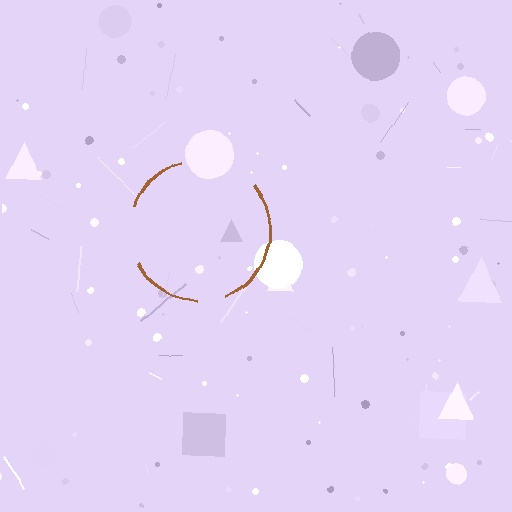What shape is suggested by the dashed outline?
The dashed outline suggests a circle.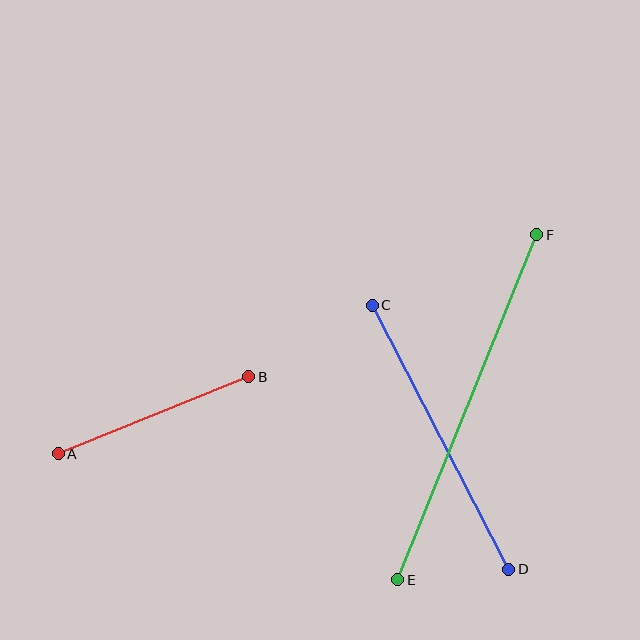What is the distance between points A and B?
The distance is approximately 206 pixels.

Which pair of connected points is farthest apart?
Points E and F are farthest apart.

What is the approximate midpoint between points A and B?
The midpoint is at approximately (153, 415) pixels.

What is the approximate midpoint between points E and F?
The midpoint is at approximately (467, 407) pixels.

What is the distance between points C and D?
The distance is approximately 297 pixels.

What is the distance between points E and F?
The distance is approximately 372 pixels.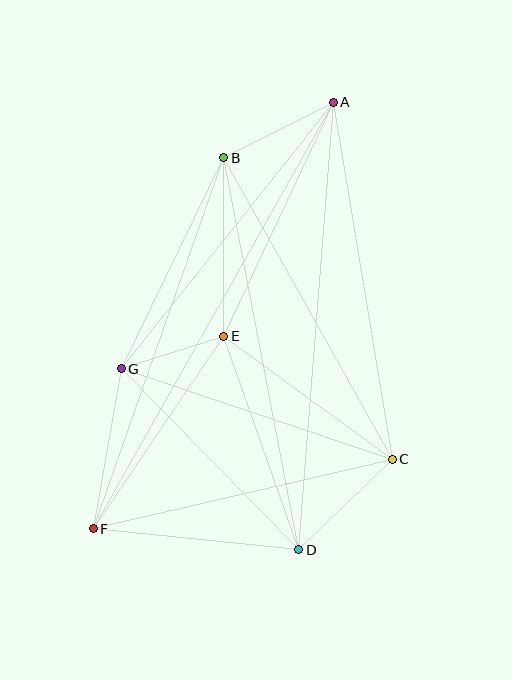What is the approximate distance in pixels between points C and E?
The distance between C and E is approximately 209 pixels.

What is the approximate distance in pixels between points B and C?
The distance between B and C is approximately 345 pixels.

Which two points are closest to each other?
Points E and G are closest to each other.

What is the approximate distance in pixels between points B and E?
The distance between B and E is approximately 178 pixels.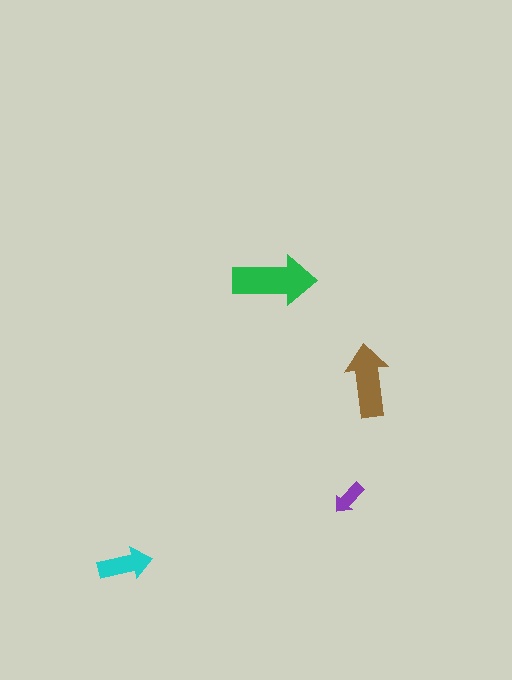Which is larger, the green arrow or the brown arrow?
The green one.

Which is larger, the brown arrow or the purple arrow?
The brown one.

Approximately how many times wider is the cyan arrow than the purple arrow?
About 1.5 times wider.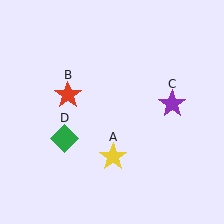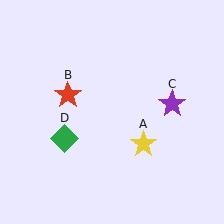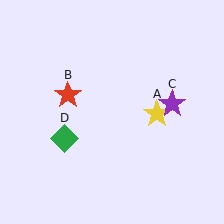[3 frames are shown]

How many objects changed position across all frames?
1 object changed position: yellow star (object A).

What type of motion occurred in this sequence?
The yellow star (object A) rotated counterclockwise around the center of the scene.